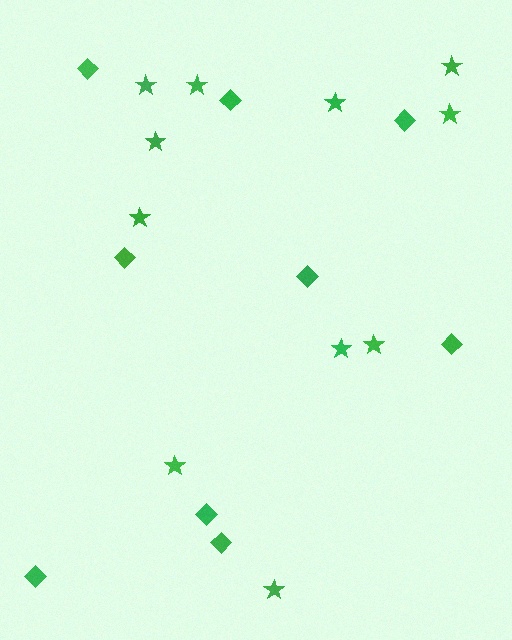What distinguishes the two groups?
There are 2 groups: one group of stars (11) and one group of diamonds (9).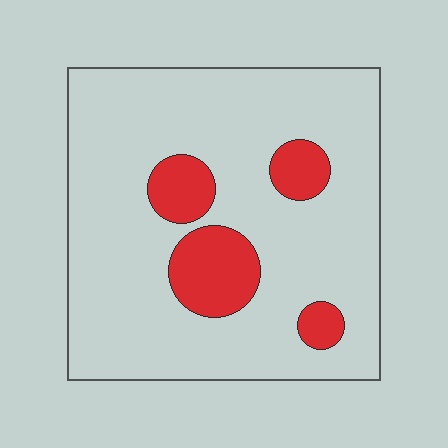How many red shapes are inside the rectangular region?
4.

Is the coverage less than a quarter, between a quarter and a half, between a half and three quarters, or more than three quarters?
Less than a quarter.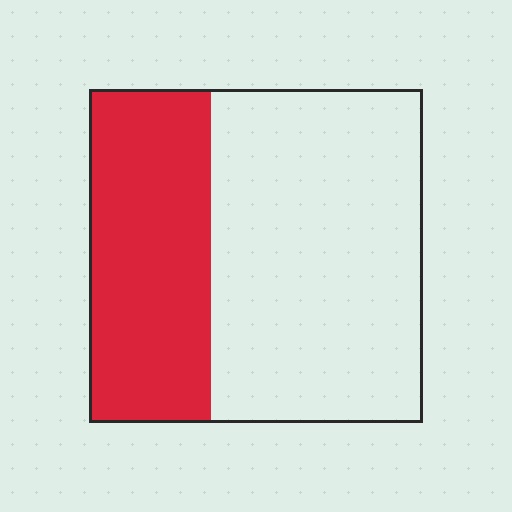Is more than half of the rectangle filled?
No.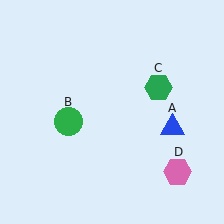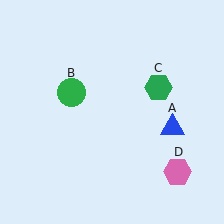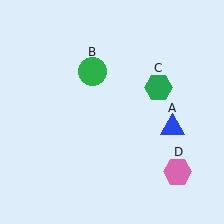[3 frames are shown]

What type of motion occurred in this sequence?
The green circle (object B) rotated clockwise around the center of the scene.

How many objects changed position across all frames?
1 object changed position: green circle (object B).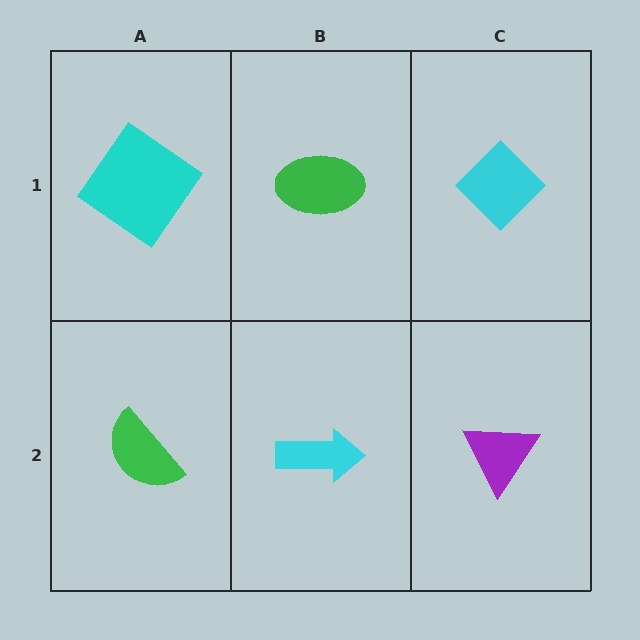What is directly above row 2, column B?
A green ellipse.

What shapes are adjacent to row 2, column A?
A cyan diamond (row 1, column A), a cyan arrow (row 2, column B).